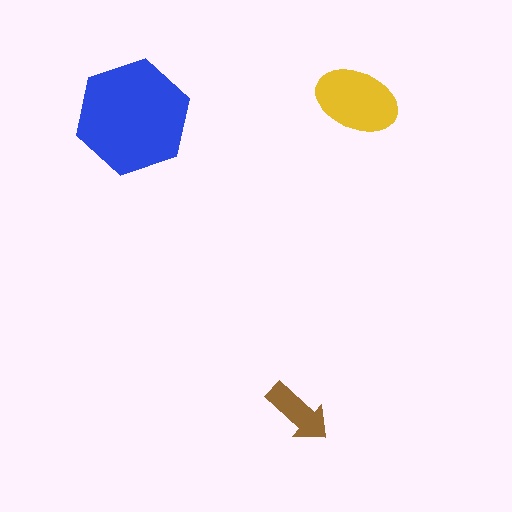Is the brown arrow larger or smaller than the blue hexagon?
Smaller.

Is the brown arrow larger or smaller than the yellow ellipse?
Smaller.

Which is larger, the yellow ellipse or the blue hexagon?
The blue hexagon.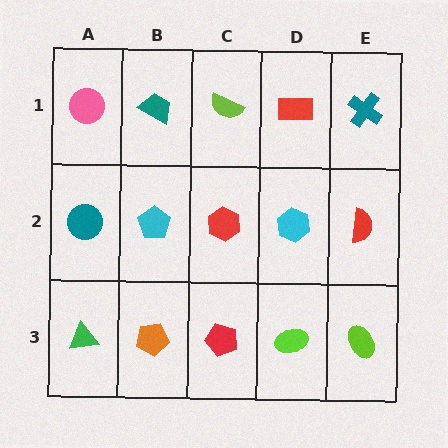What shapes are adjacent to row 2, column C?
A lime semicircle (row 1, column C), a red pentagon (row 3, column C), a cyan pentagon (row 2, column B), a cyan hexagon (row 2, column D).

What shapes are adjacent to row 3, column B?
A cyan pentagon (row 2, column B), a green triangle (row 3, column A), a red pentagon (row 3, column C).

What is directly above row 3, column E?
A red semicircle.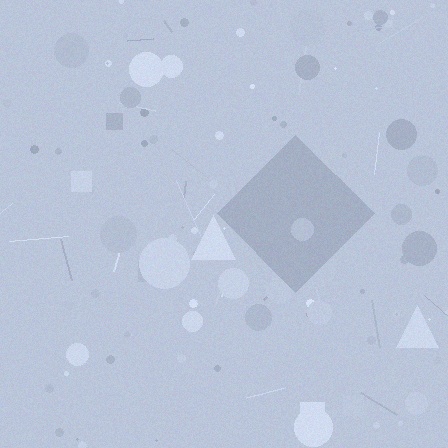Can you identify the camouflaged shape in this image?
The camouflaged shape is a diamond.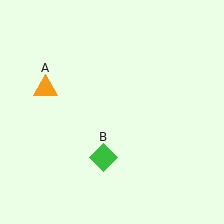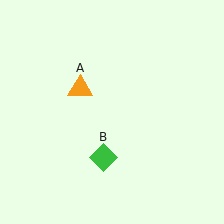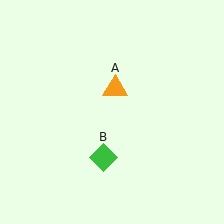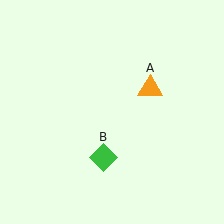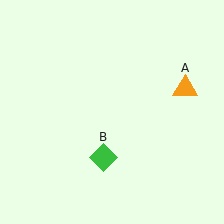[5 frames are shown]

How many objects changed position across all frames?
1 object changed position: orange triangle (object A).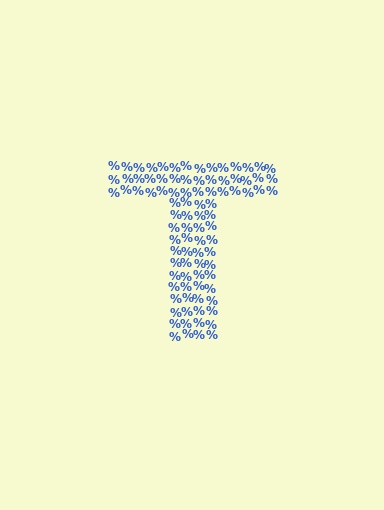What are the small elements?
The small elements are percent signs.